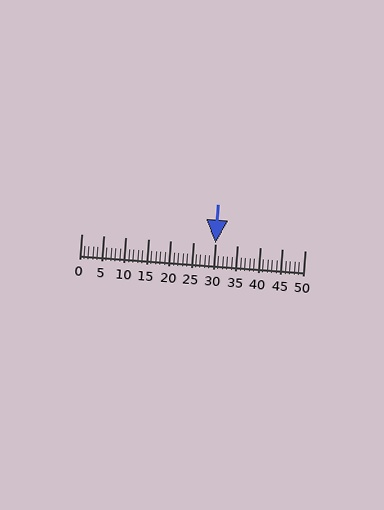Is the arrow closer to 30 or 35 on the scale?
The arrow is closer to 30.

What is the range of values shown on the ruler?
The ruler shows values from 0 to 50.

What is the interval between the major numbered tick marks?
The major tick marks are spaced 5 units apart.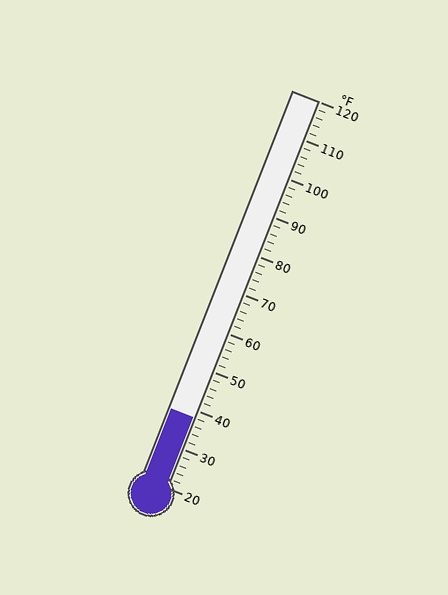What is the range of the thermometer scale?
The thermometer scale ranges from 20°F to 120°F.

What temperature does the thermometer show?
The thermometer shows approximately 38°F.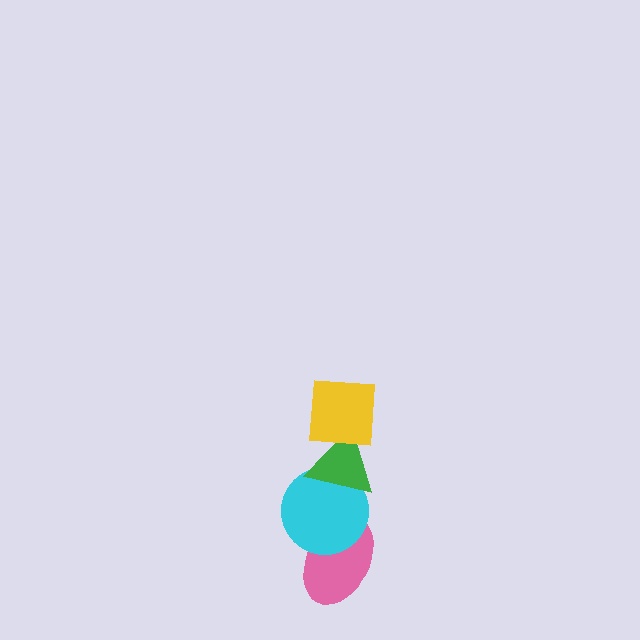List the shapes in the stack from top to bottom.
From top to bottom: the yellow square, the green triangle, the cyan circle, the pink ellipse.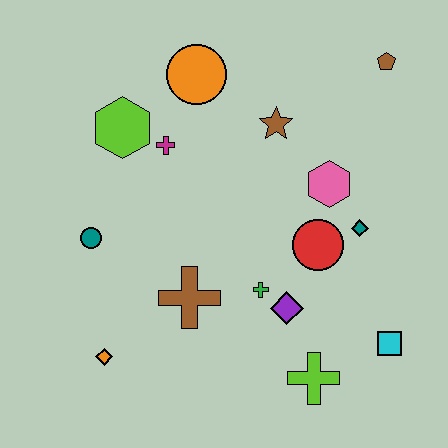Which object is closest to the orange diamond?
The brown cross is closest to the orange diamond.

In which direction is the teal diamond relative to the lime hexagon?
The teal diamond is to the right of the lime hexagon.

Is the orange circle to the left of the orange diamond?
No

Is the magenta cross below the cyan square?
No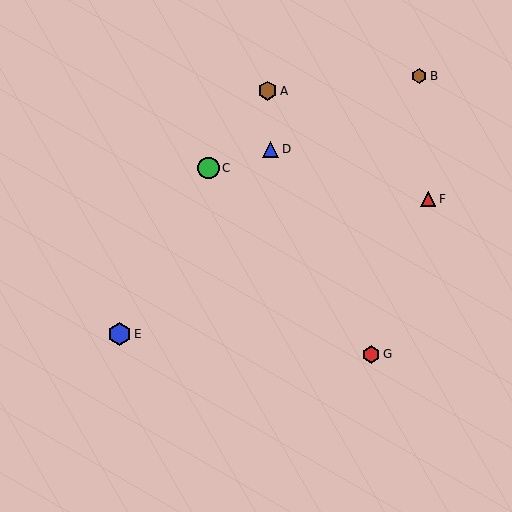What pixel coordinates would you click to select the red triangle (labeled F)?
Click at (428, 199) to select the red triangle F.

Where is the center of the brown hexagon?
The center of the brown hexagon is at (267, 91).